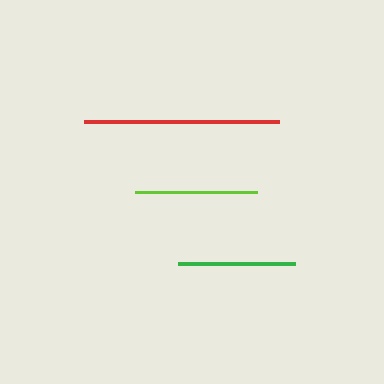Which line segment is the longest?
The red line is the longest at approximately 195 pixels.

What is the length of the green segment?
The green segment is approximately 117 pixels long.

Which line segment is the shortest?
The green line is the shortest at approximately 117 pixels.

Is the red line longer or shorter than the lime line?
The red line is longer than the lime line.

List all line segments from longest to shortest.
From longest to shortest: red, lime, green.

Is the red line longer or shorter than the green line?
The red line is longer than the green line.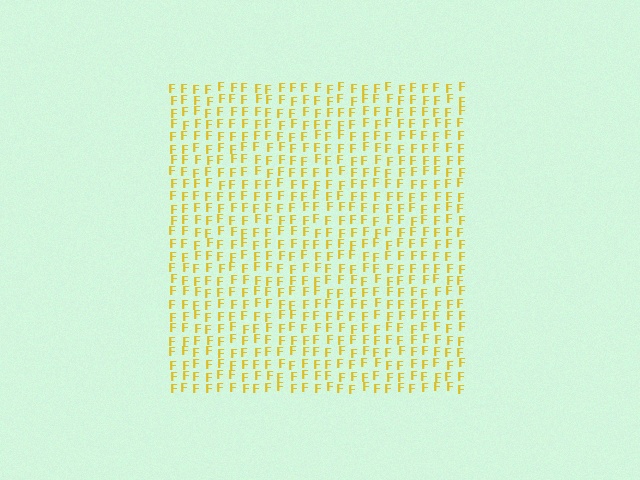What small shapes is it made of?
It is made of small letter F's.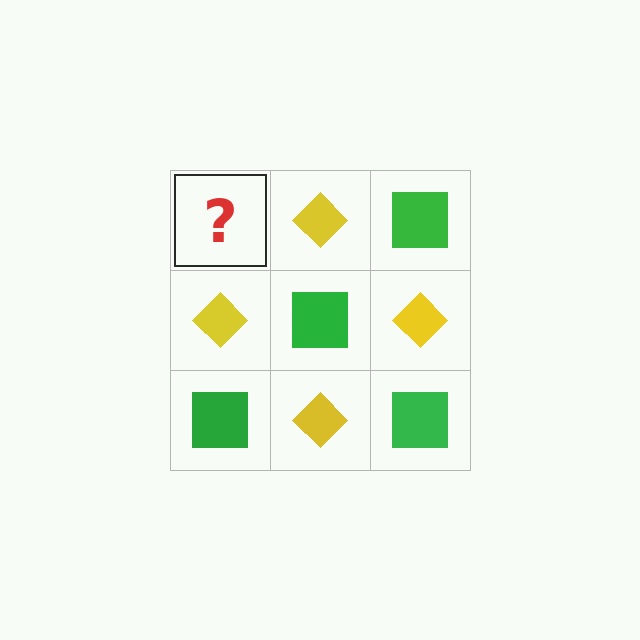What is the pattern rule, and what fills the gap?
The rule is that it alternates green square and yellow diamond in a checkerboard pattern. The gap should be filled with a green square.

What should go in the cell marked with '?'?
The missing cell should contain a green square.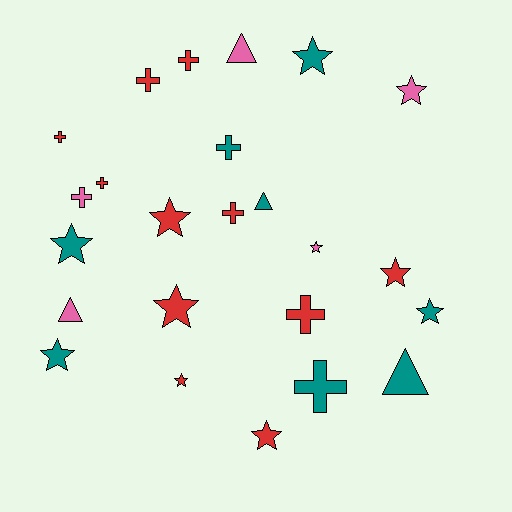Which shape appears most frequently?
Star, with 11 objects.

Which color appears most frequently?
Red, with 11 objects.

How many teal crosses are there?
There are 2 teal crosses.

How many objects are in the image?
There are 24 objects.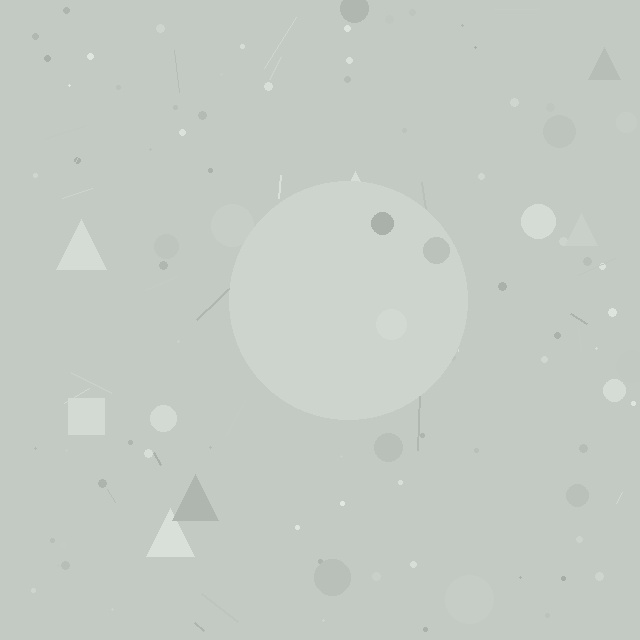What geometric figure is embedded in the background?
A circle is embedded in the background.